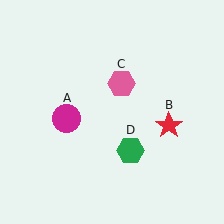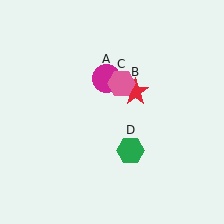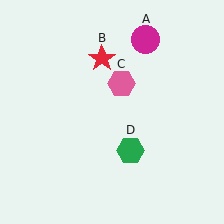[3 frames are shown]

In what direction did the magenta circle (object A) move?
The magenta circle (object A) moved up and to the right.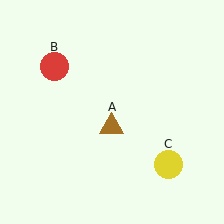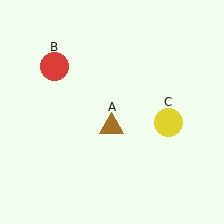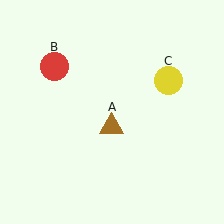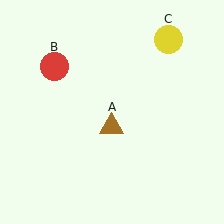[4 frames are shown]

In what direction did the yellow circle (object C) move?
The yellow circle (object C) moved up.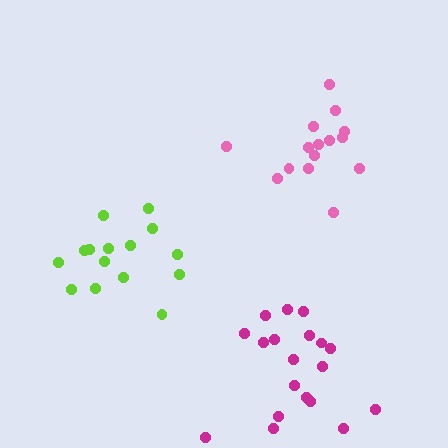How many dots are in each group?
Group 1: 15 dots, Group 2: 15 dots, Group 3: 19 dots (49 total).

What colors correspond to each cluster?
The clusters are colored: pink, lime, magenta.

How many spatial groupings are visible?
There are 3 spatial groupings.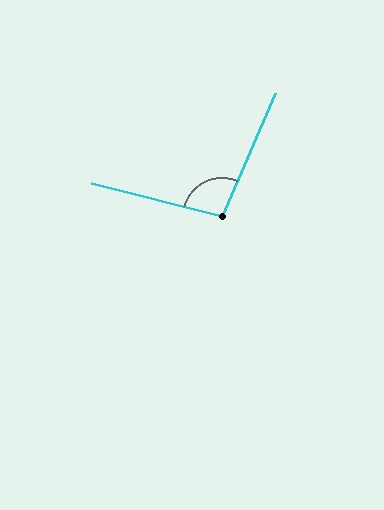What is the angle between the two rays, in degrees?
Approximately 99 degrees.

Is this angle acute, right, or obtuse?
It is obtuse.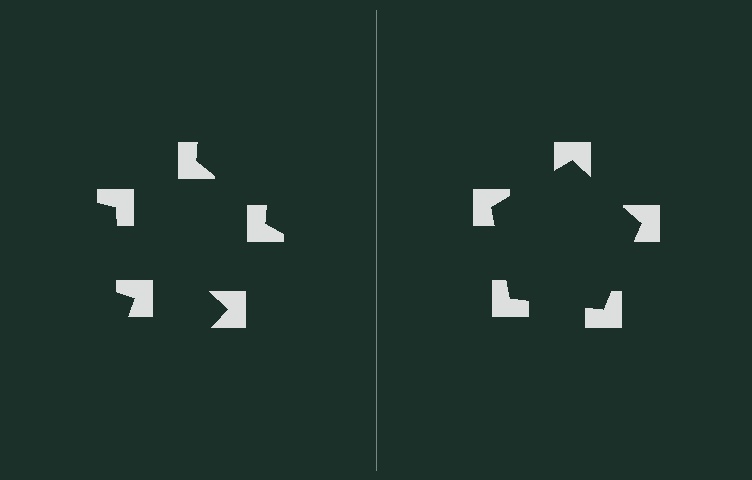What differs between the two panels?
The notched squares are positioned identically on both sides; only the wedge orientations differ. On the right they align to a pentagon; on the left they are misaligned.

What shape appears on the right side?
An illusory pentagon.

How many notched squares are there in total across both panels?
10 — 5 on each side.